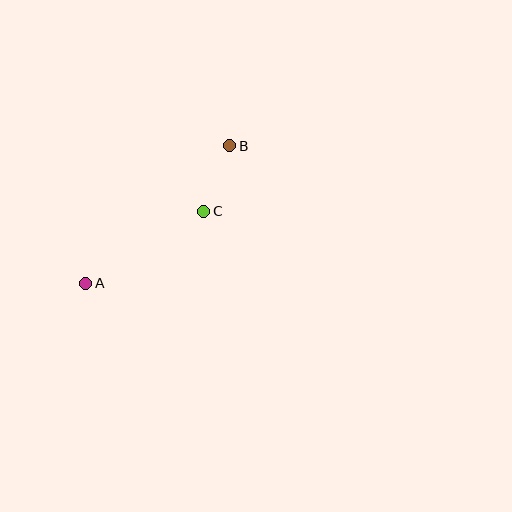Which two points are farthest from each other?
Points A and B are farthest from each other.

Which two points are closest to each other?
Points B and C are closest to each other.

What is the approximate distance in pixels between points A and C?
The distance between A and C is approximately 138 pixels.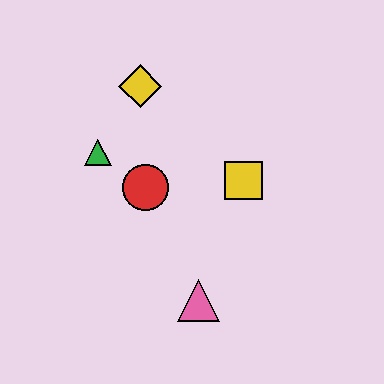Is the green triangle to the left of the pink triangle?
Yes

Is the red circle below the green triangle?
Yes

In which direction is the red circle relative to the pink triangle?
The red circle is above the pink triangle.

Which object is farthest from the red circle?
The pink triangle is farthest from the red circle.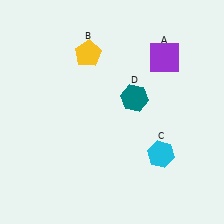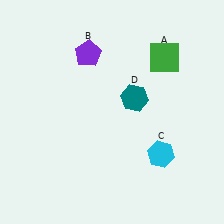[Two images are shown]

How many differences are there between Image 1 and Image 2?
There are 2 differences between the two images.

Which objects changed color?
A changed from purple to green. B changed from yellow to purple.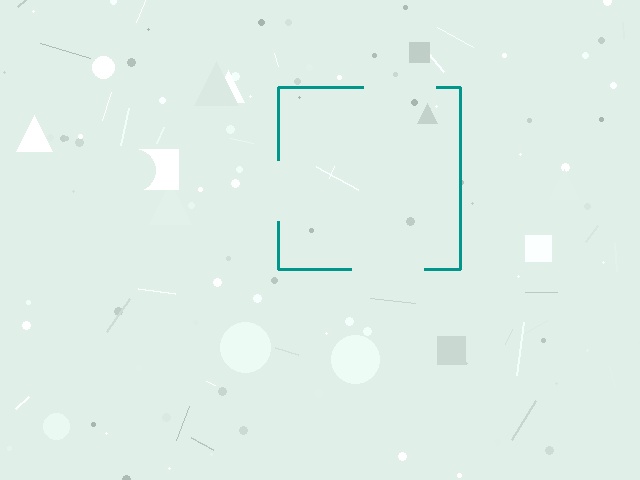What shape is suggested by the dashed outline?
The dashed outline suggests a square.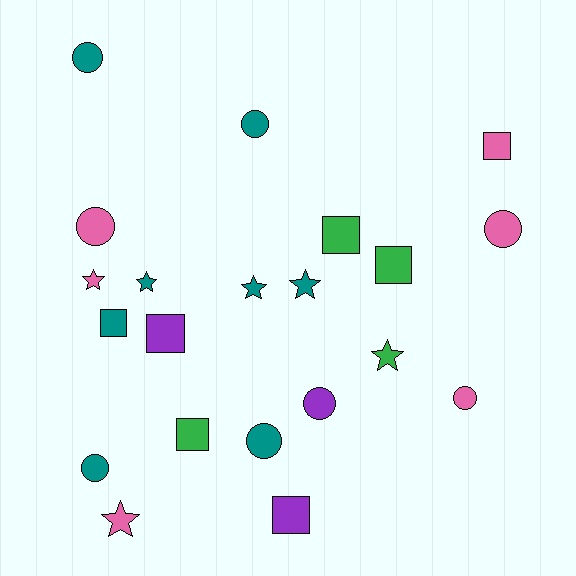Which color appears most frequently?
Teal, with 8 objects.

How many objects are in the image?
There are 21 objects.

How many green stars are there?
There is 1 green star.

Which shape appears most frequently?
Circle, with 8 objects.